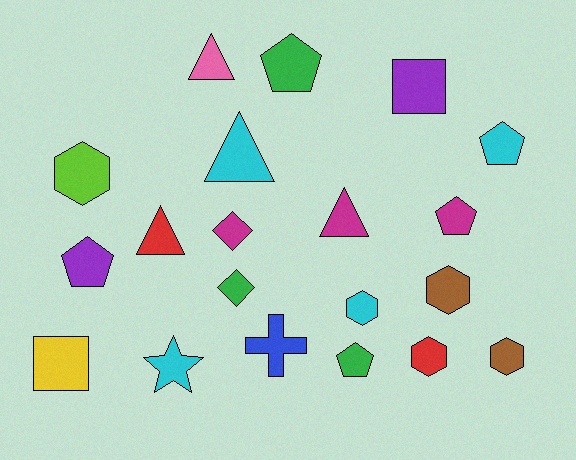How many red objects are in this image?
There are 2 red objects.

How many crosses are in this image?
There is 1 cross.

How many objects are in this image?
There are 20 objects.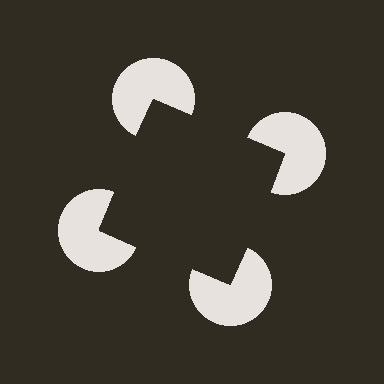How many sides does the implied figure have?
4 sides.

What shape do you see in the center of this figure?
An illusory square — its edges are inferred from the aligned wedge cuts in the pac-man discs, not physically drawn.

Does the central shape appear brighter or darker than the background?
It typically appears slightly darker than the background, even though no actual brightness change is drawn.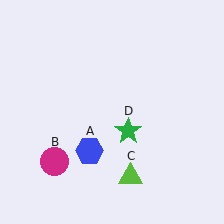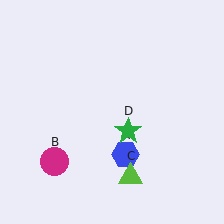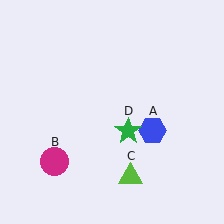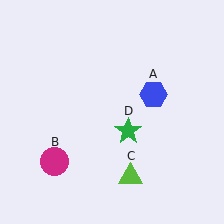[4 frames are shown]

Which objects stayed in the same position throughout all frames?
Magenta circle (object B) and lime triangle (object C) and green star (object D) remained stationary.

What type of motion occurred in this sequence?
The blue hexagon (object A) rotated counterclockwise around the center of the scene.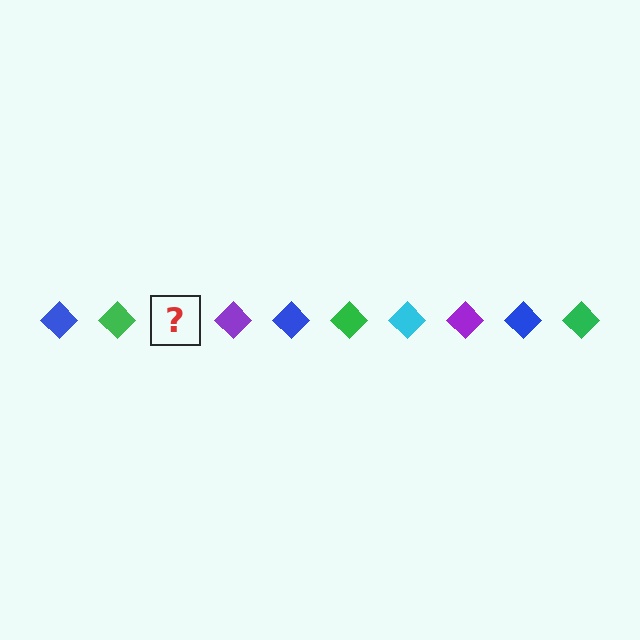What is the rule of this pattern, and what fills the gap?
The rule is that the pattern cycles through blue, green, cyan, purple diamonds. The gap should be filled with a cyan diamond.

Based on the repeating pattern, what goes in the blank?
The blank should be a cyan diamond.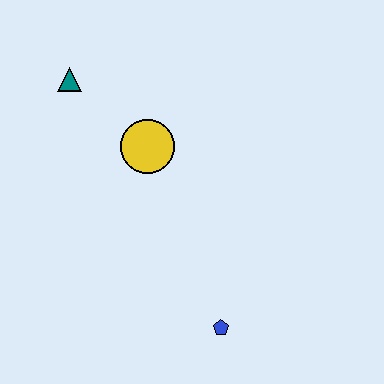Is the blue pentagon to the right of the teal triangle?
Yes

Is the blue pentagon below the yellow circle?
Yes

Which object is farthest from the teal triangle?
The blue pentagon is farthest from the teal triangle.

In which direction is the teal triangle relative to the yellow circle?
The teal triangle is to the left of the yellow circle.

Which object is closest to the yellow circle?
The teal triangle is closest to the yellow circle.